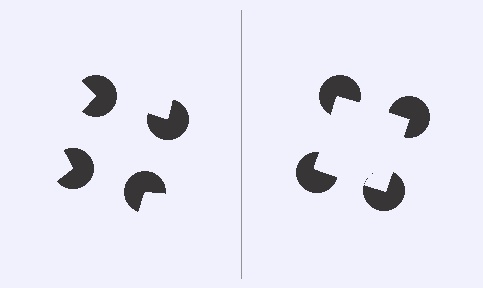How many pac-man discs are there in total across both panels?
8 — 4 on each side.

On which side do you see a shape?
An illusory square appears on the right side. On the left side the wedge cuts are rotated, so no coherent shape forms.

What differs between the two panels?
The pac-man discs are positioned identically on both sides; only the wedge orientations differ. On the right they align to a square; on the left they are misaligned.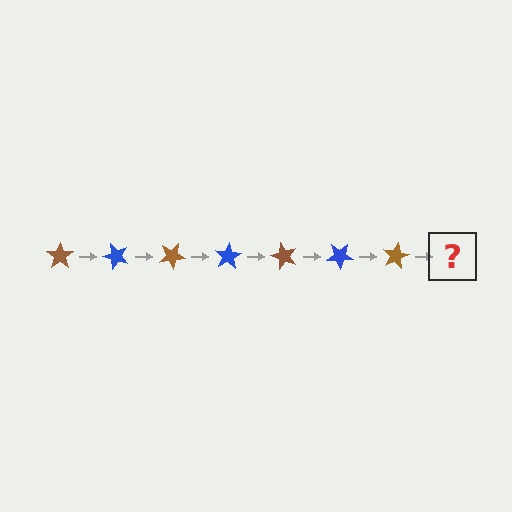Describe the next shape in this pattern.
It should be a blue star, rotated 350 degrees from the start.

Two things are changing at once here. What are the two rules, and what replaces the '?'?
The two rules are that it rotates 50 degrees each step and the color cycles through brown and blue. The '?' should be a blue star, rotated 350 degrees from the start.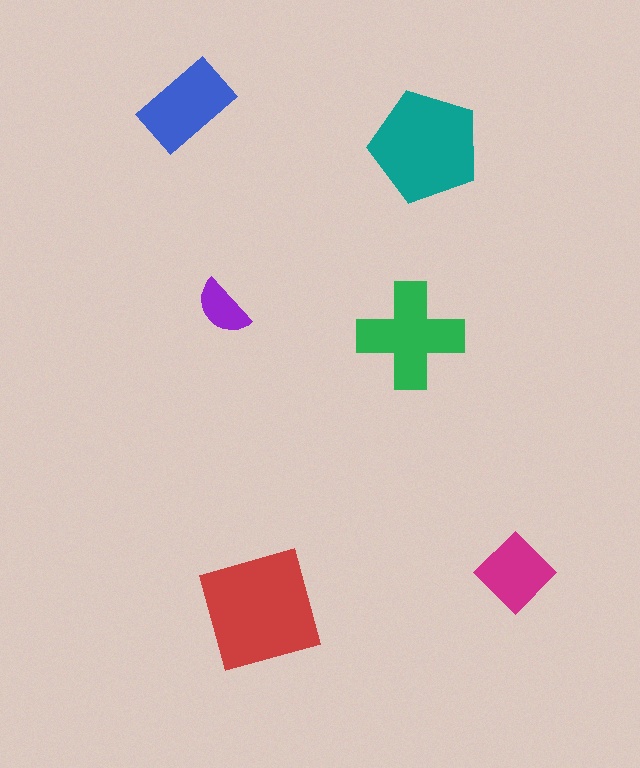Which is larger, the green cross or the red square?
The red square.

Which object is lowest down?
The red square is bottommost.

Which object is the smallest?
The purple semicircle.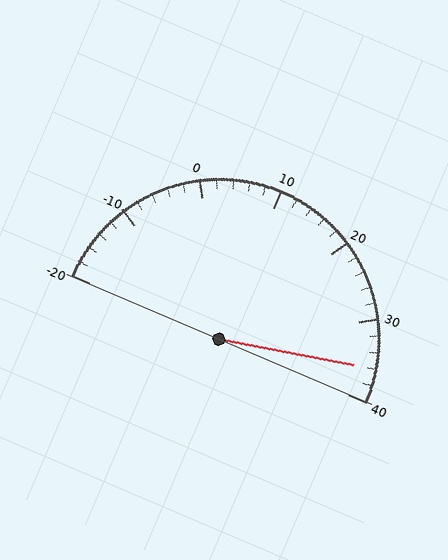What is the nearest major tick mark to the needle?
The nearest major tick mark is 40.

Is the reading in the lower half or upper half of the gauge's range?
The reading is in the upper half of the range (-20 to 40).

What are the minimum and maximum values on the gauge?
The gauge ranges from -20 to 40.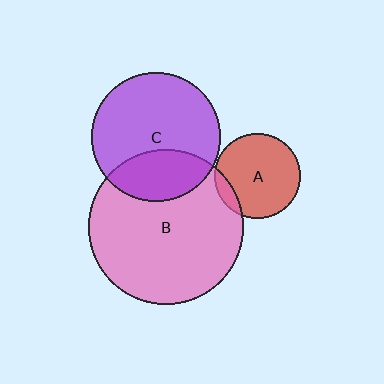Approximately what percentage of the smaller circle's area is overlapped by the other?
Approximately 30%.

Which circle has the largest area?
Circle B (pink).